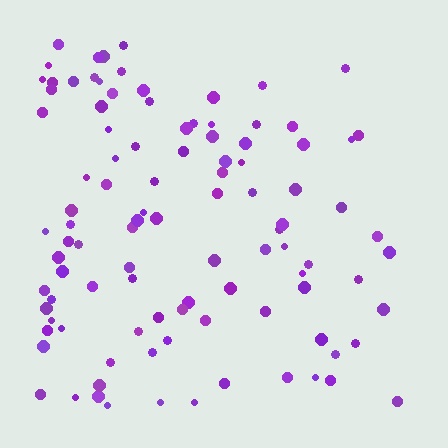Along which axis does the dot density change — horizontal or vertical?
Horizontal.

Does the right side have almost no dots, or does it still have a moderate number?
Still a moderate number, just noticeably fewer than the left.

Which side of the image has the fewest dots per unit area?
The right.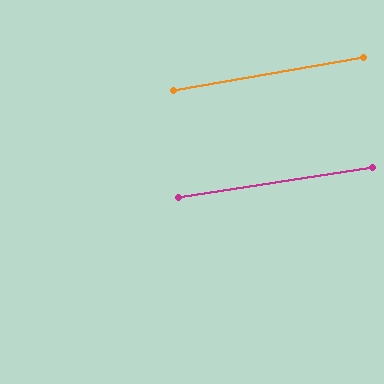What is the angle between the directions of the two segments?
Approximately 1 degree.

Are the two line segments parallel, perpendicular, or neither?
Parallel — their directions differ by only 1.0°.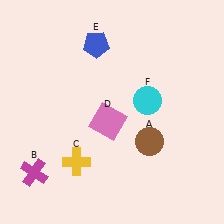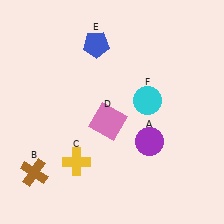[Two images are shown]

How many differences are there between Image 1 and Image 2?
There are 2 differences between the two images.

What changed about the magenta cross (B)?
In Image 1, B is magenta. In Image 2, it changed to brown.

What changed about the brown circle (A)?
In Image 1, A is brown. In Image 2, it changed to purple.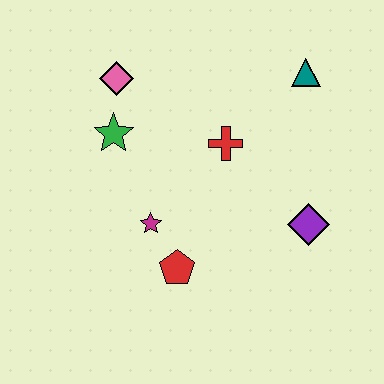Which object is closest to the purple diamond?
The red cross is closest to the purple diamond.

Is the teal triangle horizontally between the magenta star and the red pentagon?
No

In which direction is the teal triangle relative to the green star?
The teal triangle is to the right of the green star.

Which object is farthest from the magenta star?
The teal triangle is farthest from the magenta star.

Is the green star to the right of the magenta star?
No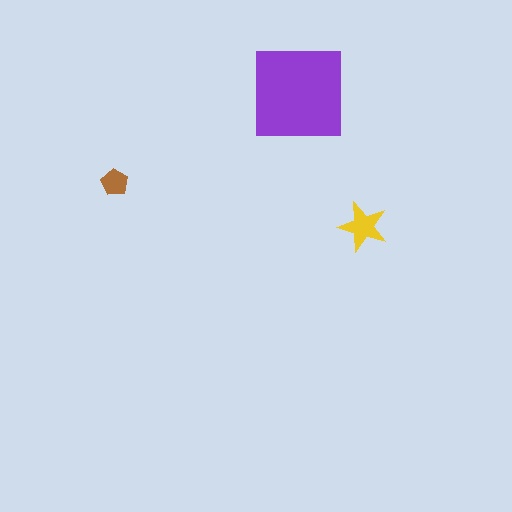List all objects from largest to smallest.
The purple square, the yellow star, the brown pentagon.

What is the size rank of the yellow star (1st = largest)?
2nd.